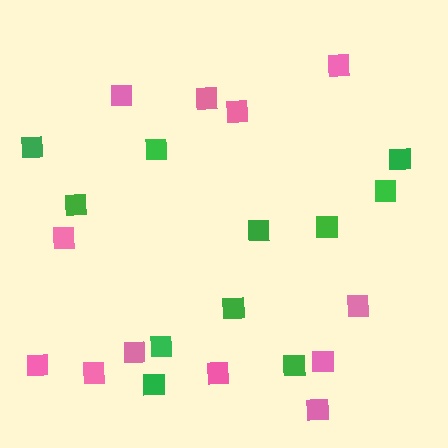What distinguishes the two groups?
There are 2 groups: one group of green squares (11) and one group of pink squares (12).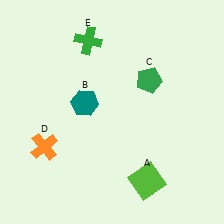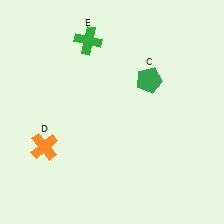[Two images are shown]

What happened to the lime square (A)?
The lime square (A) was removed in Image 2. It was in the bottom-right area of Image 1.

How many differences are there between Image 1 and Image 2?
There are 2 differences between the two images.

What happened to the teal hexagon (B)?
The teal hexagon (B) was removed in Image 2. It was in the top-left area of Image 1.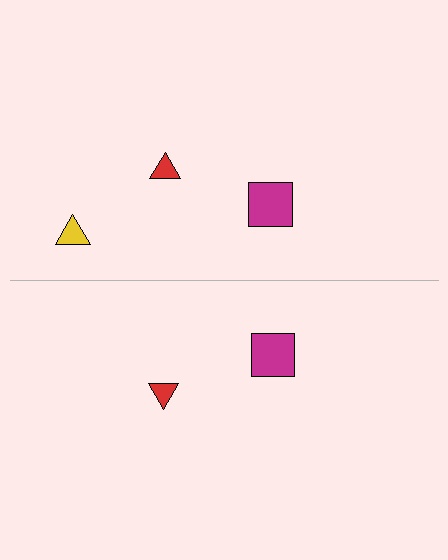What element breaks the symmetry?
A yellow triangle is missing from the bottom side.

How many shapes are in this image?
There are 5 shapes in this image.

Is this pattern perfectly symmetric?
No, the pattern is not perfectly symmetric. A yellow triangle is missing from the bottom side.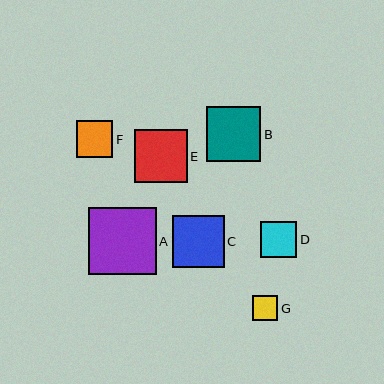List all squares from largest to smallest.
From largest to smallest: A, B, E, C, F, D, G.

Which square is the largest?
Square A is the largest with a size of approximately 68 pixels.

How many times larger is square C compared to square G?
Square C is approximately 2.0 times the size of square G.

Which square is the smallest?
Square G is the smallest with a size of approximately 25 pixels.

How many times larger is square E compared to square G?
Square E is approximately 2.1 times the size of square G.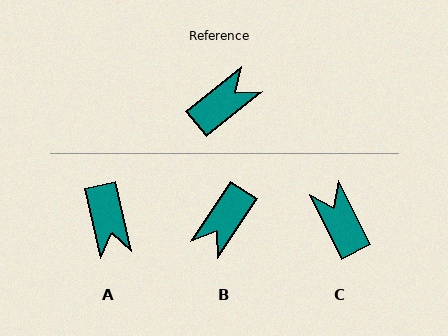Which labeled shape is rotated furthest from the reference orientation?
B, about 162 degrees away.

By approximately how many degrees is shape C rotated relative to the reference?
Approximately 77 degrees counter-clockwise.